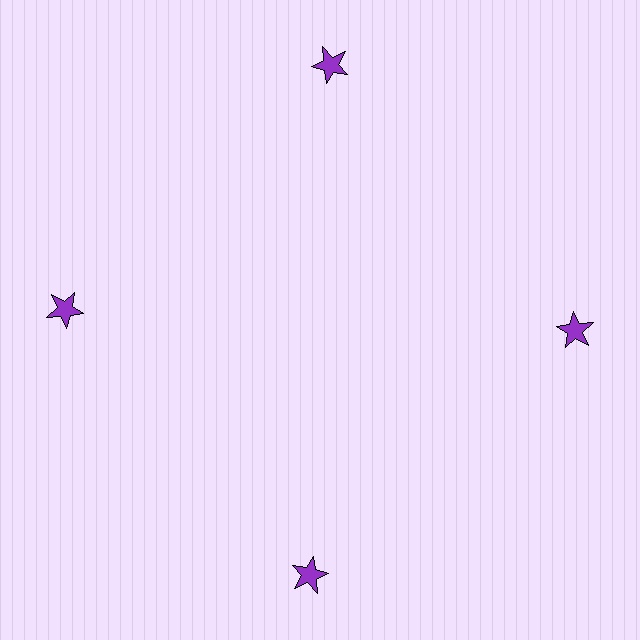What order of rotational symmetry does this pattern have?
This pattern has 4-fold rotational symmetry.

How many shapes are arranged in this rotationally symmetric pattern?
There are 4 shapes, arranged in 4 groups of 1.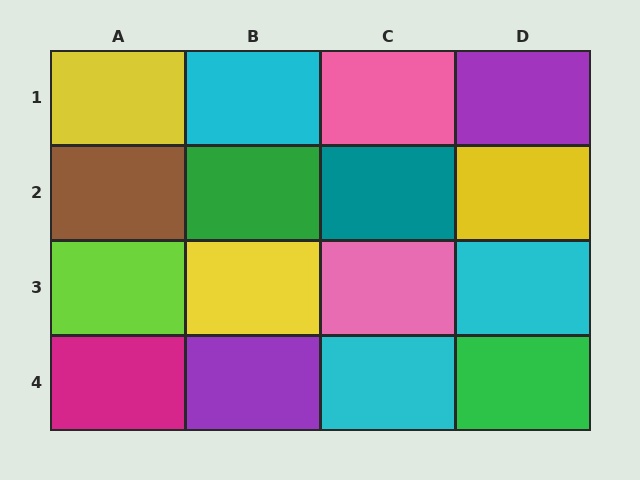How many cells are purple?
2 cells are purple.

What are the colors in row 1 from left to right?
Yellow, cyan, pink, purple.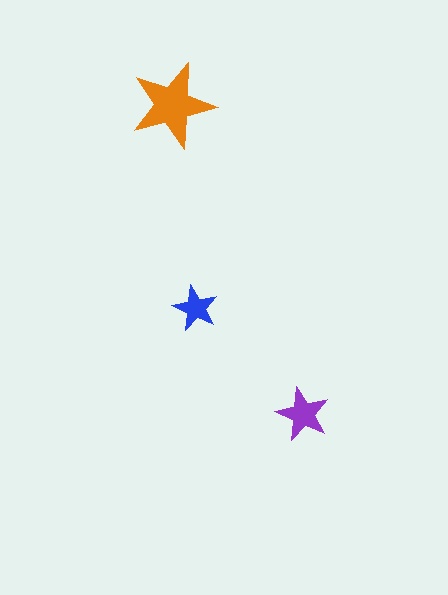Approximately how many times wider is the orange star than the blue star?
About 2 times wider.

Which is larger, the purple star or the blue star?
The purple one.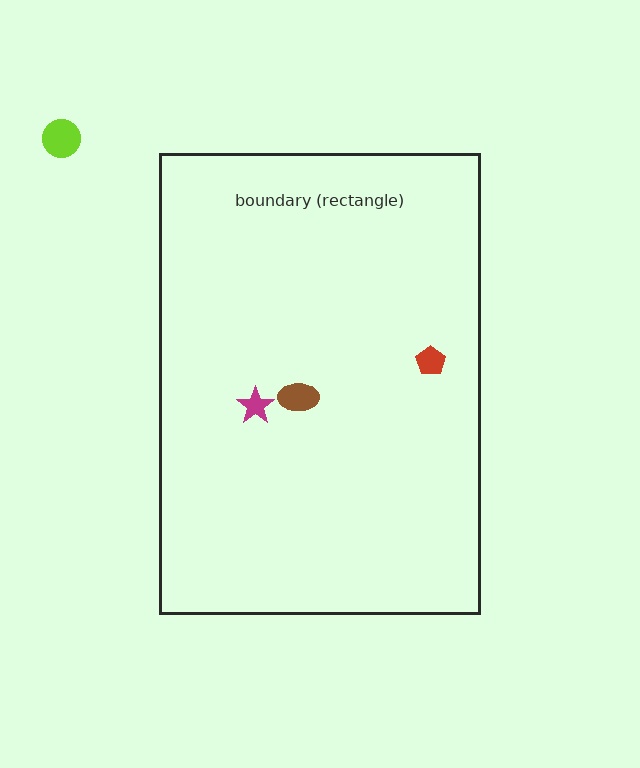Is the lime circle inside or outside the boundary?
Outside.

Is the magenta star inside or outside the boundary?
Inside.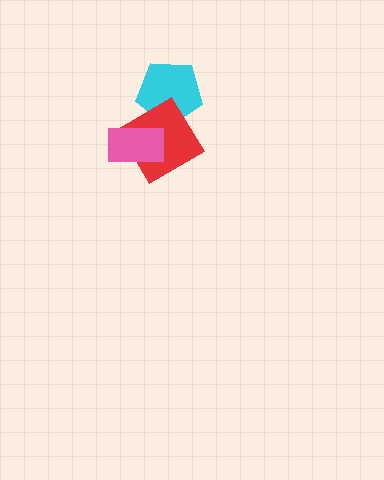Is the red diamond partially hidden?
Yes, it is partially covered by another shape.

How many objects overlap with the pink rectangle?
1 object overlaps with the pink rectangle.